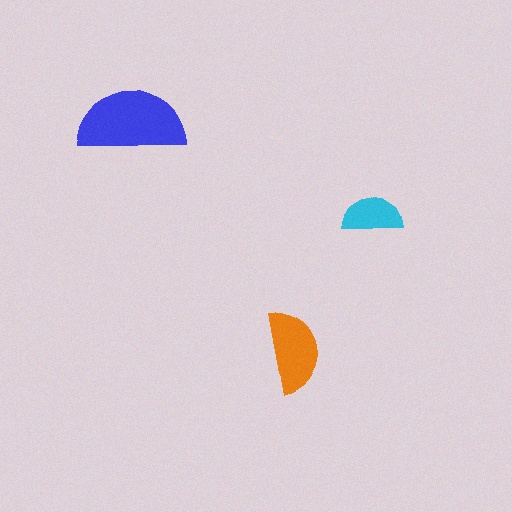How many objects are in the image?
There are 3 objects in the image.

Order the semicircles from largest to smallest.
the blue one, the orange one, the cyan one.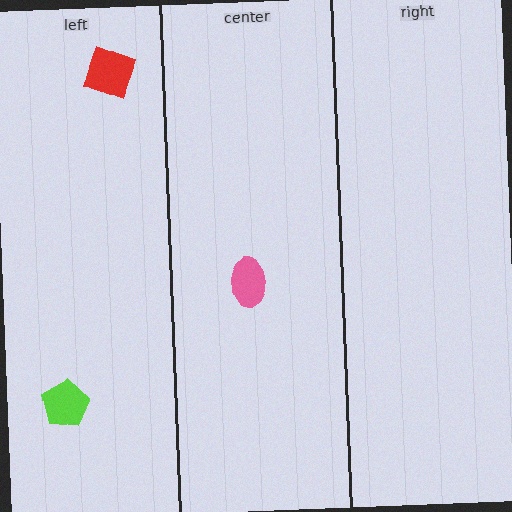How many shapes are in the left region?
2.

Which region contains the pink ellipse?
The center region.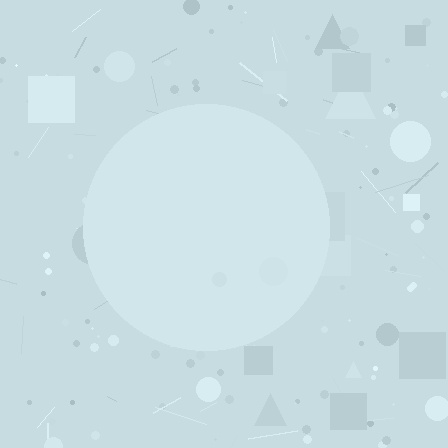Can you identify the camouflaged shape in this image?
The camouflaged shape is a circle.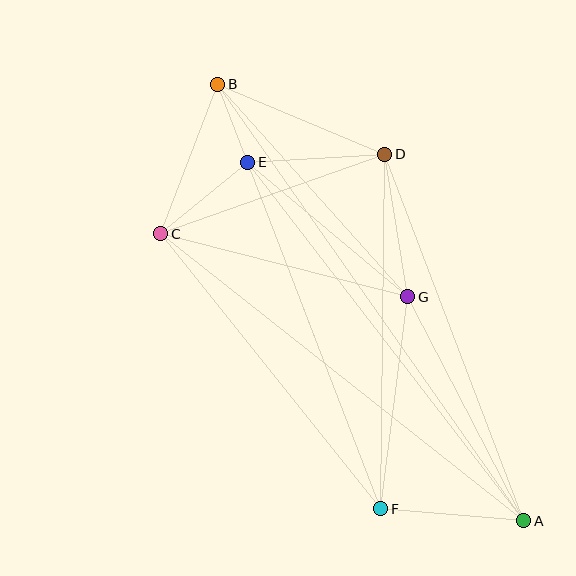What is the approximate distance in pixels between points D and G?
The distance between D and G is approximately 144 pixels.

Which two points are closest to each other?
Points B and E are closest to each other.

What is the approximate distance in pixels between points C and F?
The distance between C and F is approximately 353 pixels.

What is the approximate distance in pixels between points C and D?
The distance between C and D is approximately 238 pixels.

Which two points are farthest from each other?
Points A and B are farthest from each other.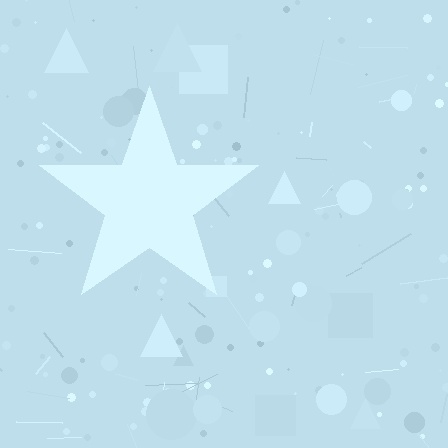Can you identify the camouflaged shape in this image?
The camouflaged shape is a star.